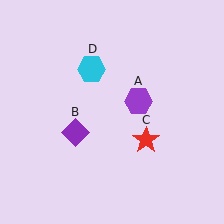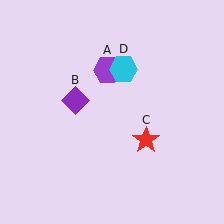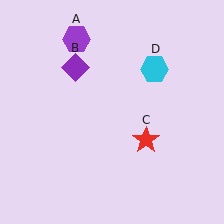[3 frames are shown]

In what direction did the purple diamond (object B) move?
The purple diamond (object B) moved up.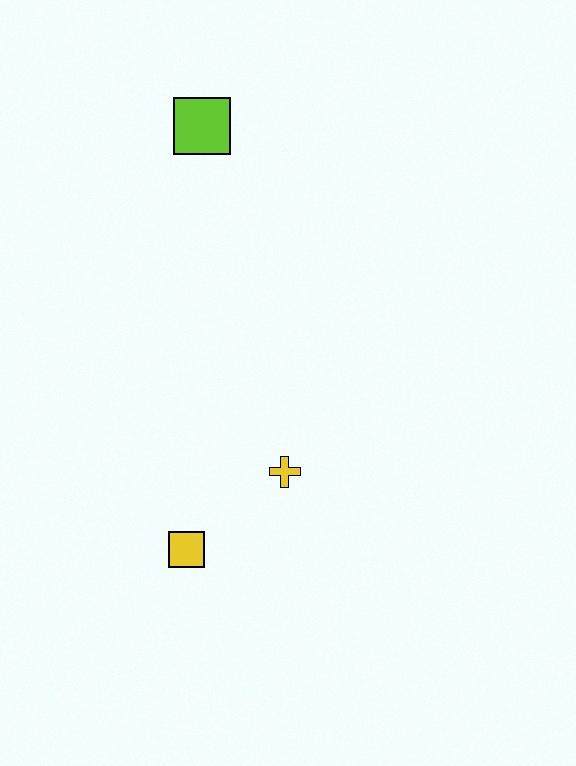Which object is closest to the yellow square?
The yellow cross is closest to the yellow square.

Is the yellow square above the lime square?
No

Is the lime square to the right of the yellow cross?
No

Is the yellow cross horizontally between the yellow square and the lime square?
No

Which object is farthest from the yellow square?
The lime square is farthest from the yellow square.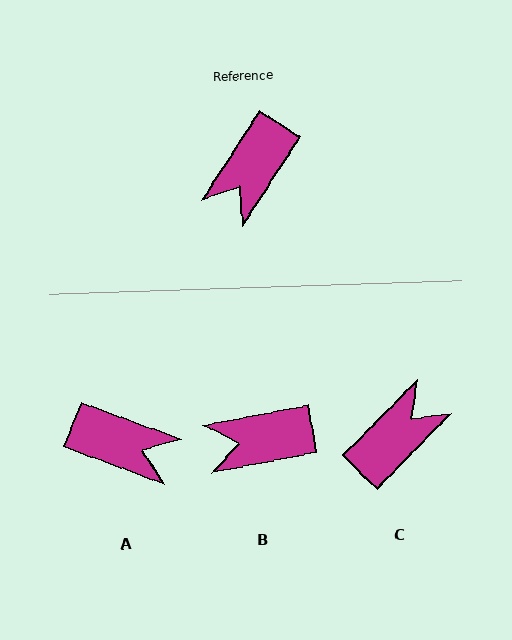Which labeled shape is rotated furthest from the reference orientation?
C, about 169 degrees away.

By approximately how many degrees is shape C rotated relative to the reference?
Approximately 169 degrees counter-clockwise.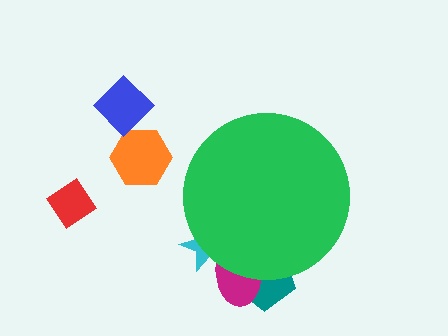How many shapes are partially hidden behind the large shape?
3 shapes are partially hidden.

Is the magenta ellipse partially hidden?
Yes, the magenta ellipse is partially hidden behind the green circle.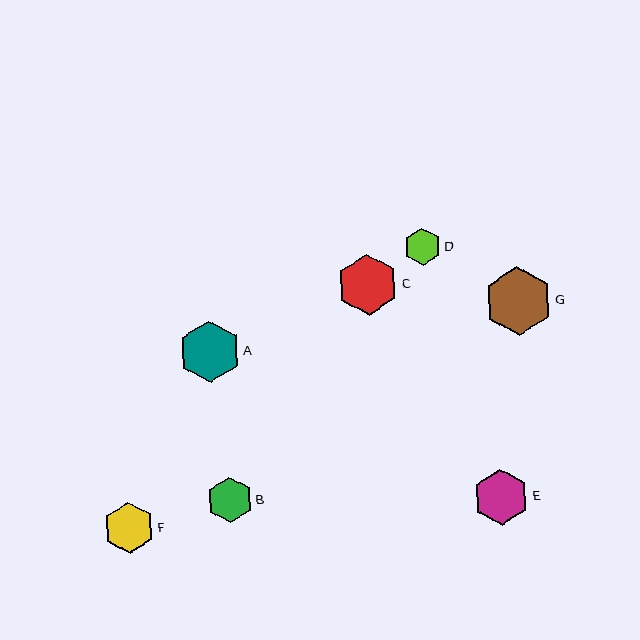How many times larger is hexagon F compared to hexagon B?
Hexagon F is approximately 1.1 times the size of hexagon B.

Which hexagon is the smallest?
Hexagon D is the smallest with a size of approximately 38 pixels.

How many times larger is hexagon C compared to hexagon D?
Hexagon C is approximately 1.6 times the size of hexagon D.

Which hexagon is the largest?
Hexagon G is the largest with a size of approximately 69 pixels.